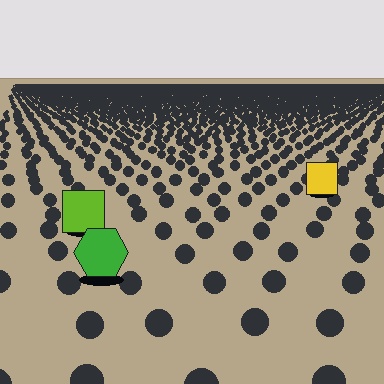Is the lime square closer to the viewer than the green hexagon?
No. The green hexagon is closer — you can tell from the texture gradient: the ground texture is coarser near it.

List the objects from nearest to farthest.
From nearest to farthest: the green hexagon, the lime square, the yellow square.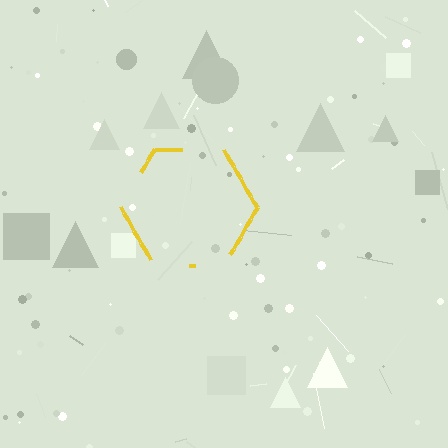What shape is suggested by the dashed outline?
The dashed outline suggests a hexagon.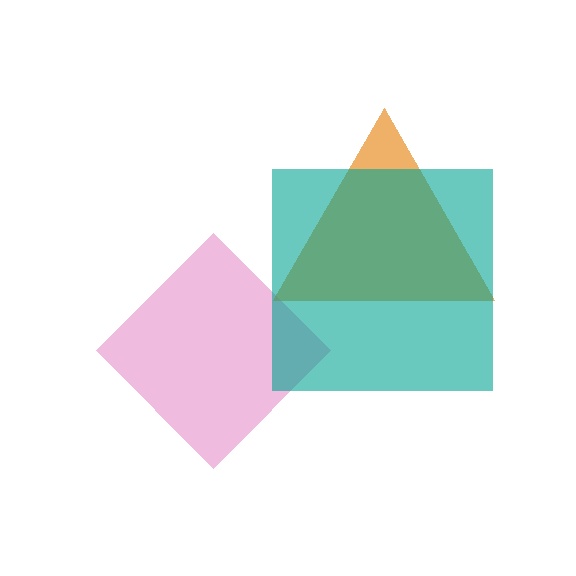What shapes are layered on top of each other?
The layered shapes are: a pink diamond, an orange triangle, a teal square.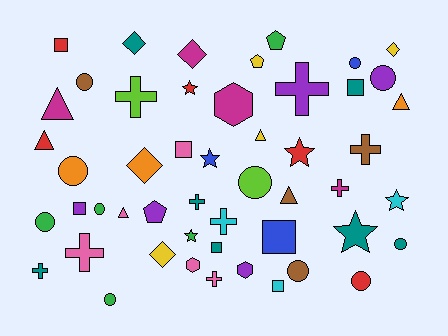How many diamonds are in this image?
There are 5 diamonds.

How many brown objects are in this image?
There are 4 brown objects.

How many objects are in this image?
There are 50 objects.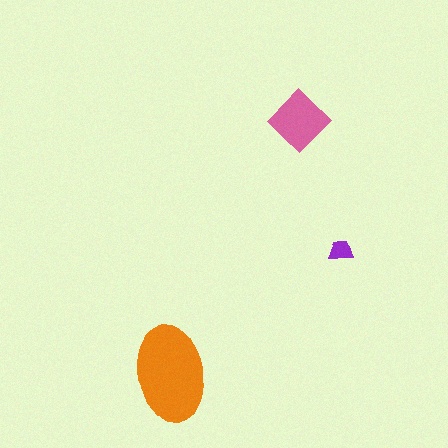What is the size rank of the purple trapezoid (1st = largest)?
3rd.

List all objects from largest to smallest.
The orange ellipse, the pink diamond, the purple trapezoid.